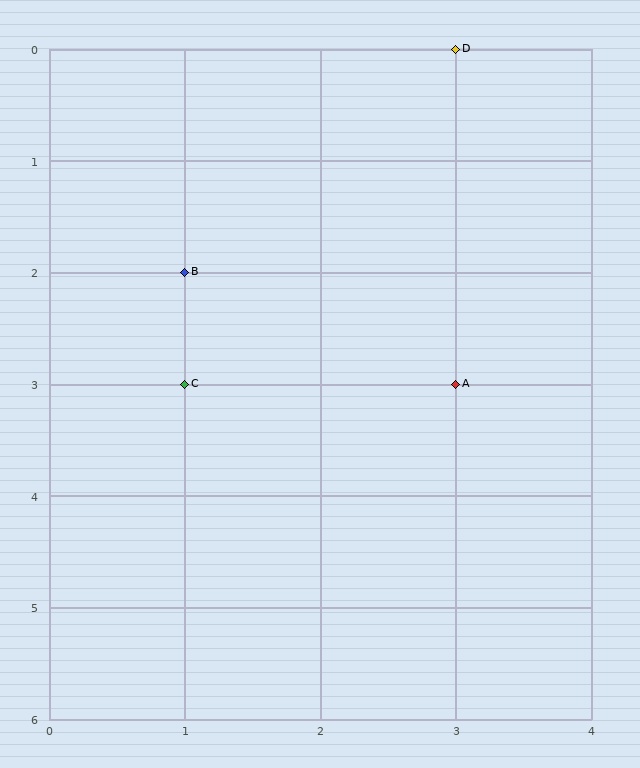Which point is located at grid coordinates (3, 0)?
Point D is at (3, 0).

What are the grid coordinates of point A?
Point A is at grid coordinates (3, 3).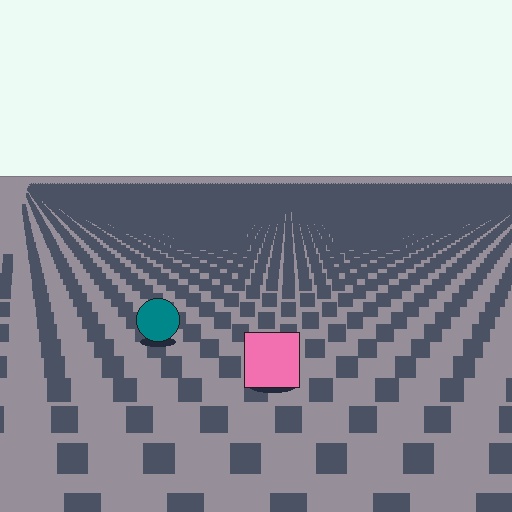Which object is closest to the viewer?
The pink square is closest. The texture marks near it are larger and more spread out.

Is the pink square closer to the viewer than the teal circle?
Yes. The pink square is closer — you can tell from the texture gradient: the ground texture is coarser near it.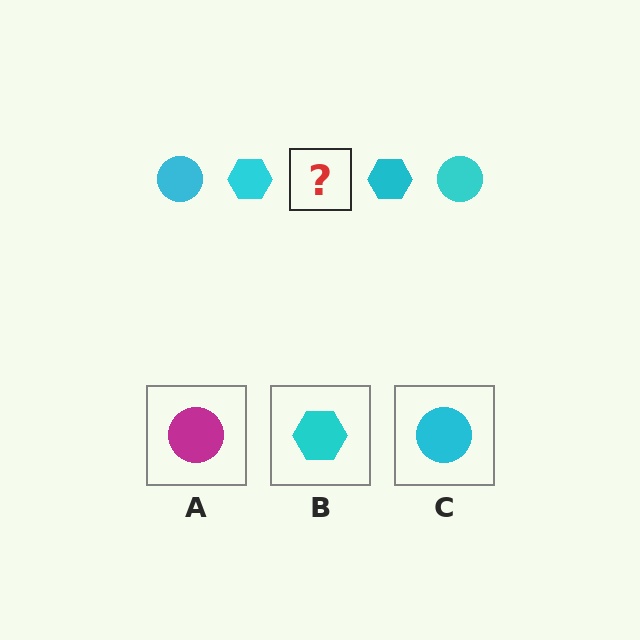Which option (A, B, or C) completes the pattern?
C.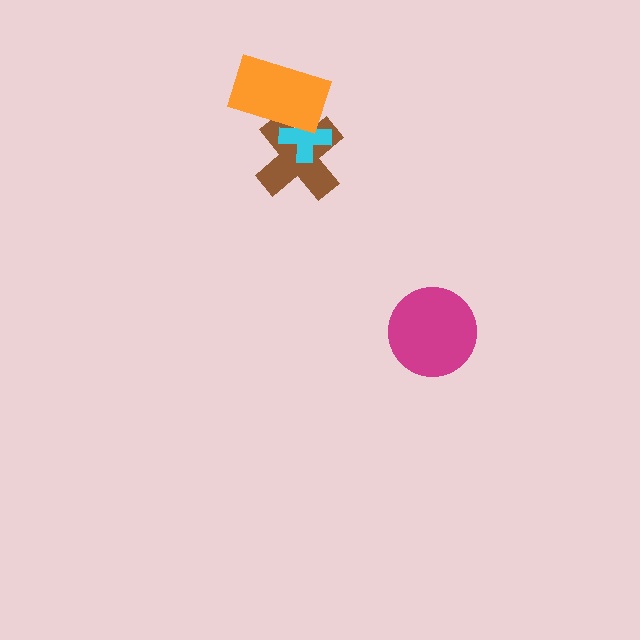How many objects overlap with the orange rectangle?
2 objects overlap with the orange rectangle.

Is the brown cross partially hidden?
Yes, it is partially covered by another shape.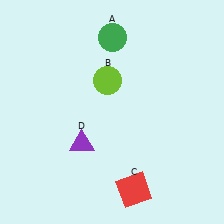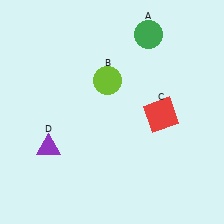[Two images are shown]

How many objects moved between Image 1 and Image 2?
3 objects moved between the two images.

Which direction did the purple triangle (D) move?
The purple triangle (D) moved left.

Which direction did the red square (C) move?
The red square (C) moved up.